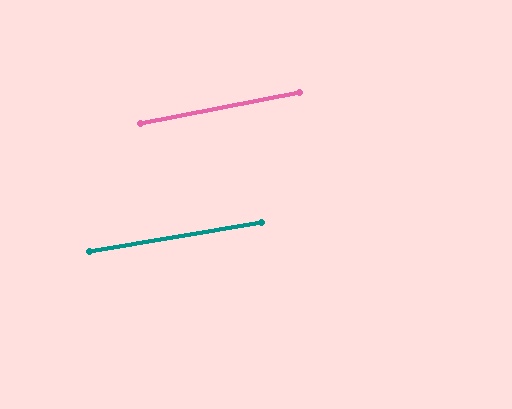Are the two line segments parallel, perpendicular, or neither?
Parallel — their directions differ by only 1.5°.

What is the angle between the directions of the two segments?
Approximately 1 degree.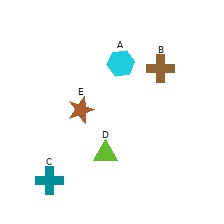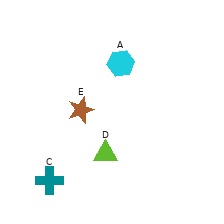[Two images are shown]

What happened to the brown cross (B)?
The brown cross (B) was removed in Image 2. It was in the top-right area of Image 1.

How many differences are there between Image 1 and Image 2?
There is 1 difference between the two images.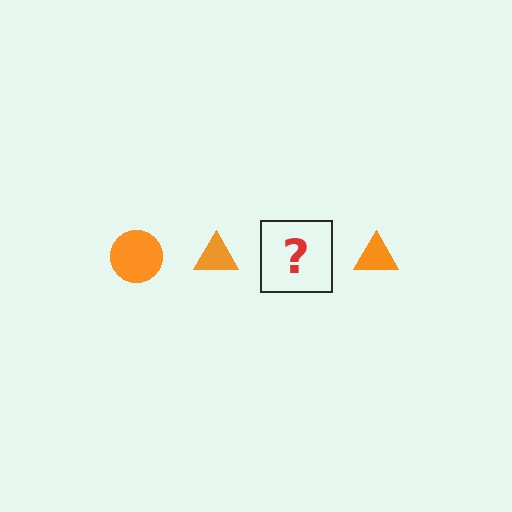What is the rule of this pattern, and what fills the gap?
The rule is that the pattern cycles through circle, triangle shapes in orange. The gap should be filled with an orange circle.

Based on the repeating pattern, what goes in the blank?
The blank should be an orange circle.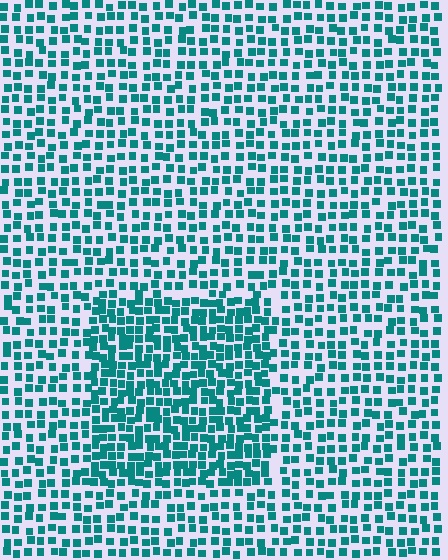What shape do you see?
I see a rectangle.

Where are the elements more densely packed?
The elements are more densely packed inside the rectangle boundary.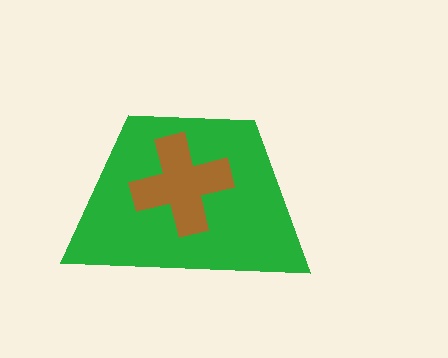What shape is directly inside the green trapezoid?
The brown cross.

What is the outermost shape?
The green trapezoid.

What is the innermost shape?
The brown cross.